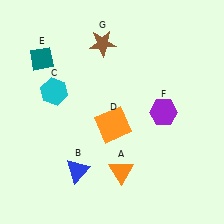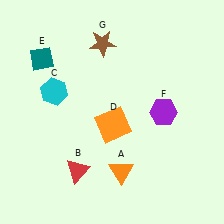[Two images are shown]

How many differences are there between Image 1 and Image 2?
There is 1 difference between the two images.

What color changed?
The triangle (B) changed from blue in Image 1 to red in Image 2.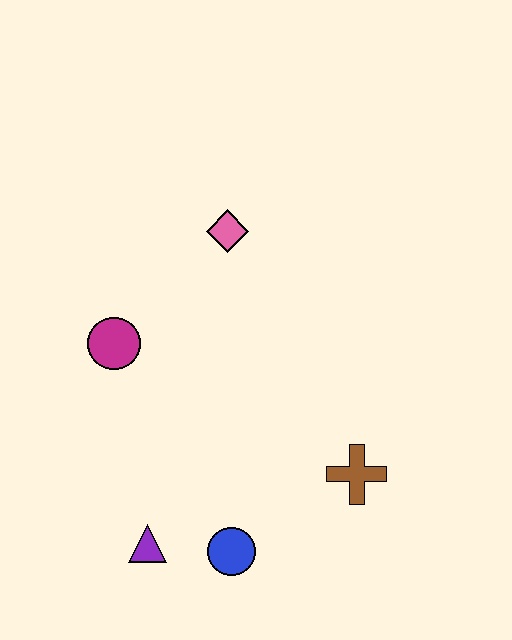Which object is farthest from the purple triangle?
The pink diamond is farthest from the purple triangle.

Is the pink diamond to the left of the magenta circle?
No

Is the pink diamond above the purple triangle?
Yes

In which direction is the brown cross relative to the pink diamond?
The brown cross is below the pink diamond.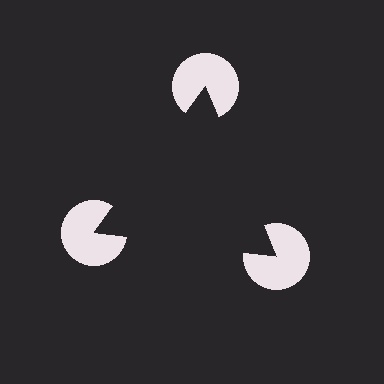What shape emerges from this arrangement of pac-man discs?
An illusory triangle — its edges are inferred from the aligned wedge cuts in the pac-man discs, not physically drawn.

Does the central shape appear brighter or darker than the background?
It typically appears slightly darker than the background, even though no actual brightness change is drawn.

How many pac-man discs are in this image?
There are 3 — one at each vertex of the illusory triangle.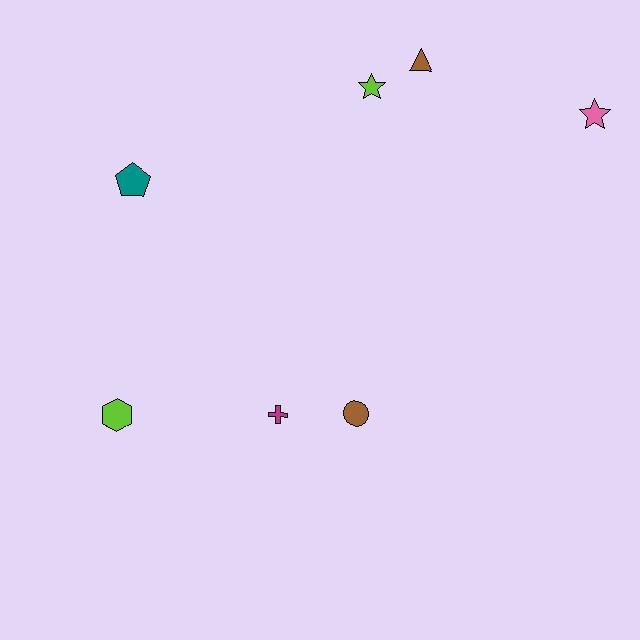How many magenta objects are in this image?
There is 1 magenta object.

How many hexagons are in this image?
There is 1 hexagon.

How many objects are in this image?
There are 7 objects.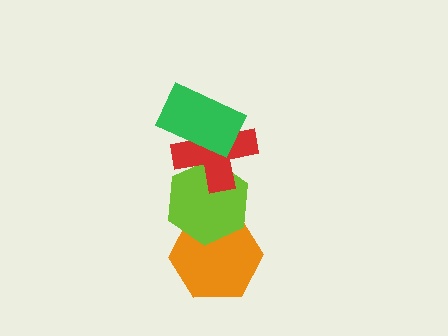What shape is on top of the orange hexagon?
The lime hexagon is on top of the orange hexagon.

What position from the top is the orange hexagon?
The orange hexagon is 4th from the top.